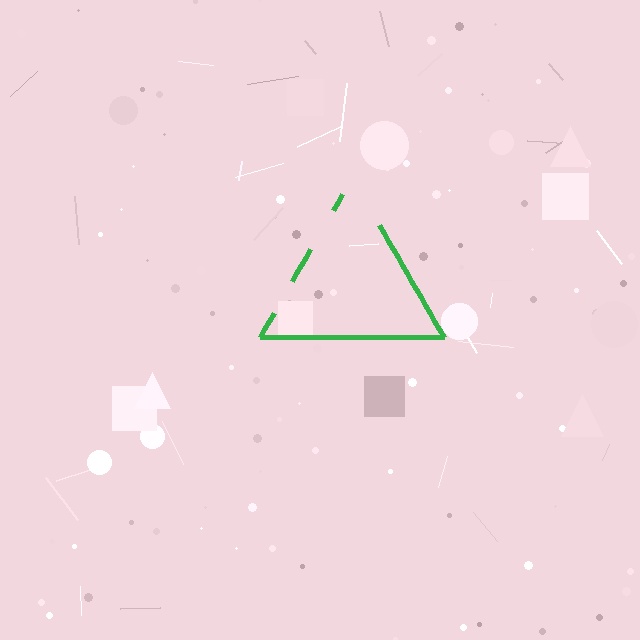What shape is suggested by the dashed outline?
The dashed outline suggests a triangle.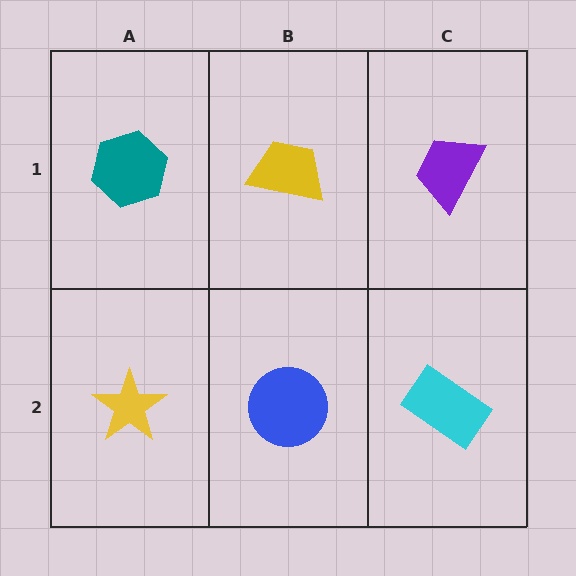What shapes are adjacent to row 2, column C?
A purple trapezoid (row 1, column C), a blue circle (row 2, column B).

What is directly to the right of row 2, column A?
A blue circle.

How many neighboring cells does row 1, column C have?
2.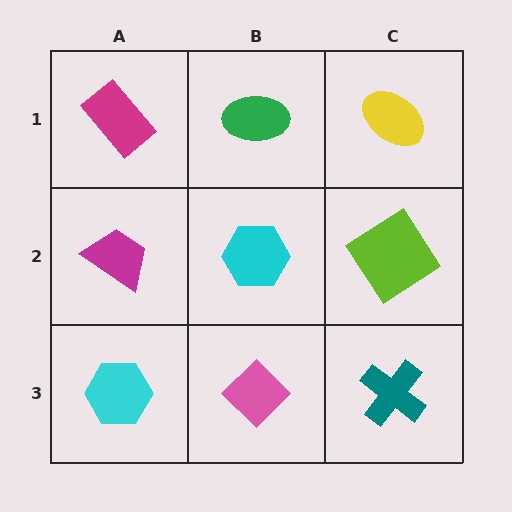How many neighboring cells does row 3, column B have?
3.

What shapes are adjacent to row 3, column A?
A magenta trapezoid (row 2, column A), a pink diamond (row 3, column B).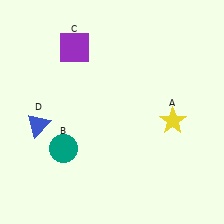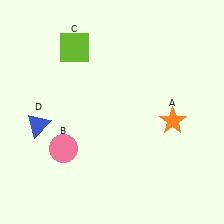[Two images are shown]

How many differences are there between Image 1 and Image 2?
There are 3 differences between the two images.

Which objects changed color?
A changed from yellow to orange. B changed from teal to pink. C changed from purple to lime.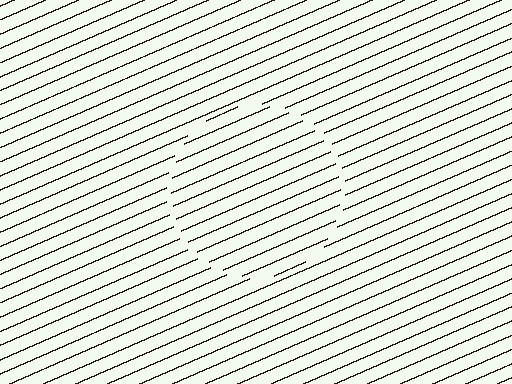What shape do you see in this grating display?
An illusory circle. The interior of the shape contains the same grating, shifted by half a period — the contour is defined by the phase discontinuity where line-ends from the inner and outer gratings abut.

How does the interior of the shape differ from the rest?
The interior of the shape contains the same grating, shifted by half a period — the contour is defined by the phase discontinuity where line-ends from the inner and outer gratings abut.